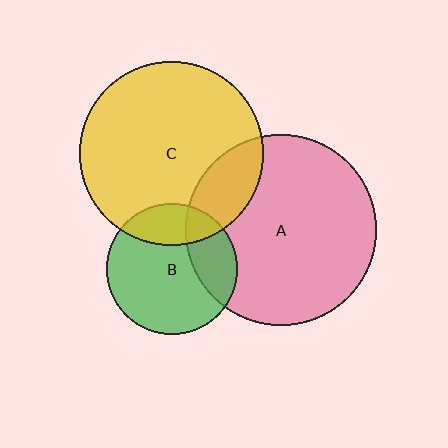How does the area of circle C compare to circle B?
Approximately 2.0 times.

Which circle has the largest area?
Circle A (pink).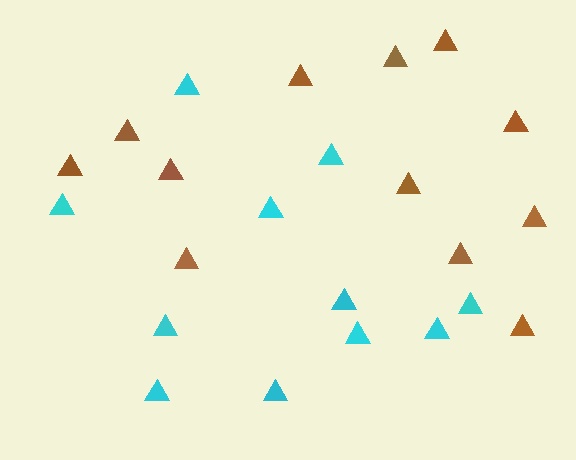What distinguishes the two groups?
There are 2 groups: one group of brown triangles (12) and one group of cyan triangles (11).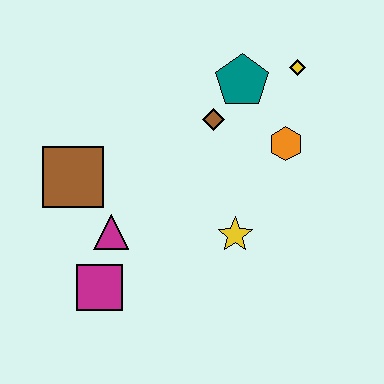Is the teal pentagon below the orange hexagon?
No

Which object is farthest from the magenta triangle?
The yellow diamond is farthest from the magenta triangle.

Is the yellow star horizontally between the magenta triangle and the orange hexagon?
Yes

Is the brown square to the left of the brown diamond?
Yes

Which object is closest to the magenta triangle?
The magenta square is closest to the magenta triangle.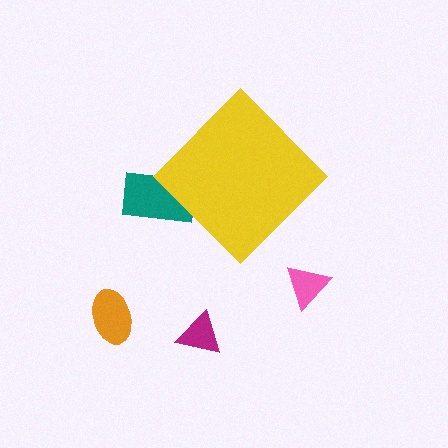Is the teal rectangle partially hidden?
Yes, the teal rectangle is partially hidden behind the yellow diamond.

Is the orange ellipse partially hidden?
No, the orange ellipse is fully visible.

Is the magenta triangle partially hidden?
No, the magenta triangle is fully visible.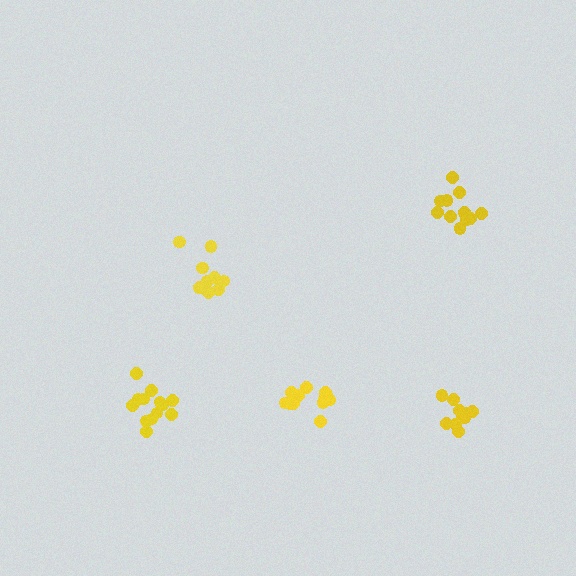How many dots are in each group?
Group 1: 10 dots, Group 2: 12 dots, Group 3: 10 dots, Group 4: 12 dots, Group 5: 13 dots (57 total).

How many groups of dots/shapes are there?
There are 5 groups.